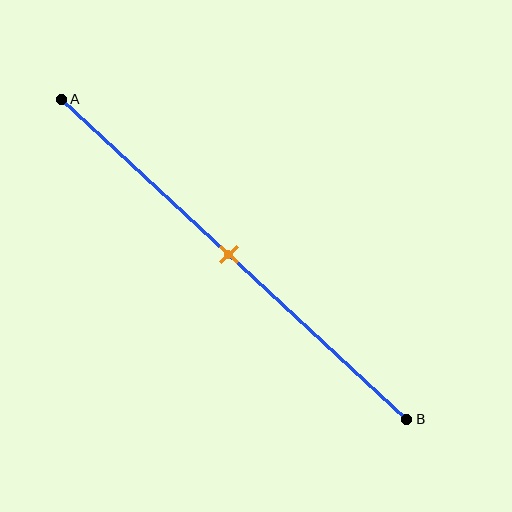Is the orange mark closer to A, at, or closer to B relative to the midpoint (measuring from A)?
The orange mark is approximately at the midpoint of segment AB.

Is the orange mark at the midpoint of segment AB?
Yes, the mark is approximately at the midpoint.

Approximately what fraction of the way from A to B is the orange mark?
The orange mark is approximately 50% of the way from A to B.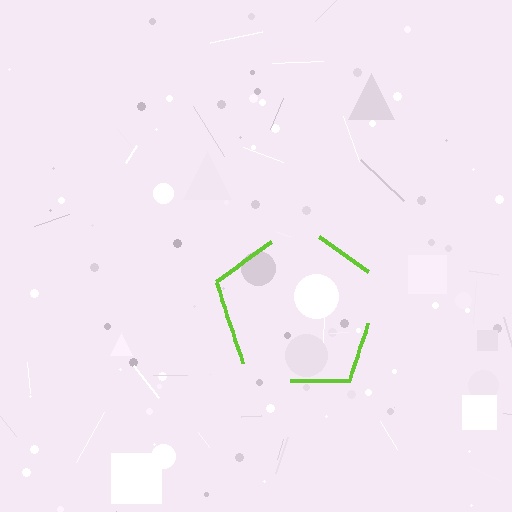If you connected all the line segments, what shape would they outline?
They would outline a pentagon.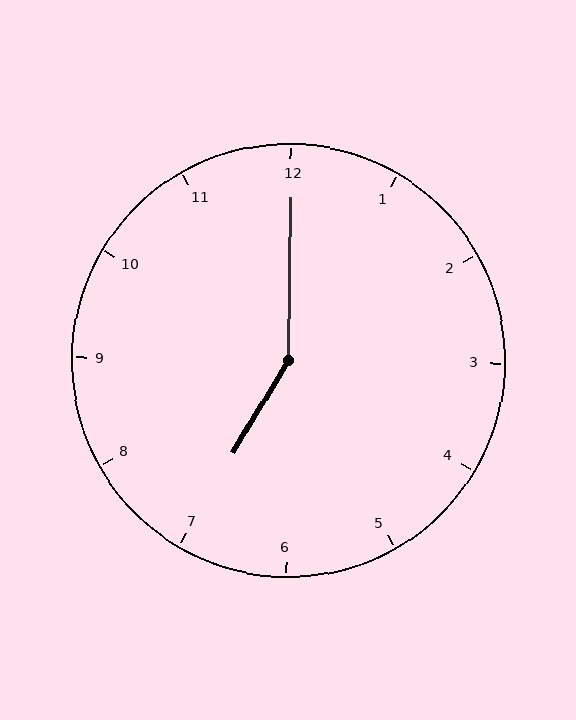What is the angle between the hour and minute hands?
Approximately 150 degrees.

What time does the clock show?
7:00.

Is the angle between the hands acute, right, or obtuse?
It is obtuse.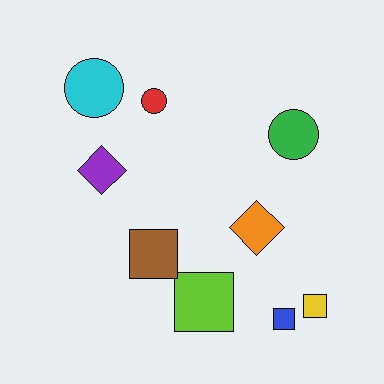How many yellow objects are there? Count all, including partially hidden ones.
There is 1 yellow object.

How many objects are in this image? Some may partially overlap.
There are 9 objects.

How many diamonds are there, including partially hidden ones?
There are 2 diamonds.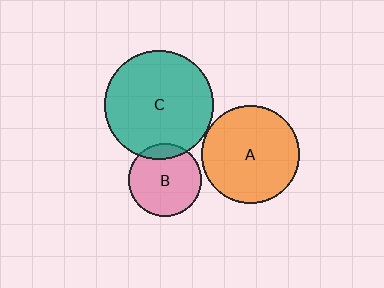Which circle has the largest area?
Circle C (teal).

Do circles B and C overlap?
Yes.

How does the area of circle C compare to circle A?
Approximately 1.2 times.